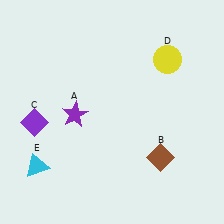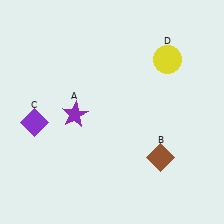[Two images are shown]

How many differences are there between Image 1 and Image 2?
There is 1 difference between the two images.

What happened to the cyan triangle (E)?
The cyan triangle (E) was removed in Image 2. It was in the bottom-left area of Image 1.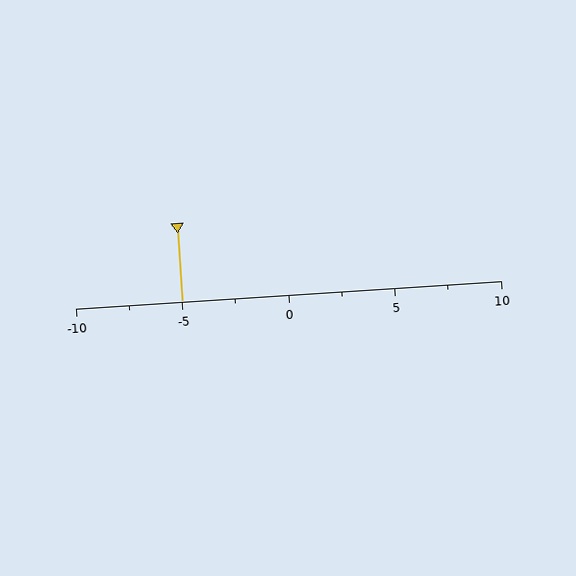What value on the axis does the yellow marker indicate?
The marker indicates approximately -5.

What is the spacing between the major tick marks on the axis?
The major ticks are spaced 5 apart.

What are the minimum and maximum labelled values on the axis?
The axis runs from -10 to 10.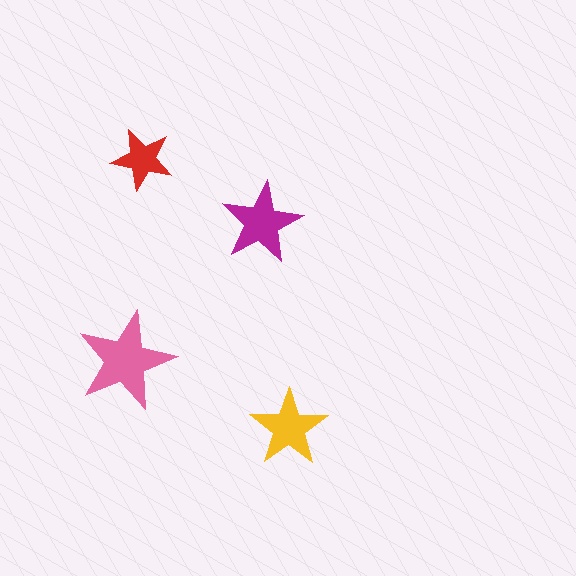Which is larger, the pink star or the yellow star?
The pink one.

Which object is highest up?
The red star is topmost.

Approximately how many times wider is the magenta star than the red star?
About 1.5 times wider.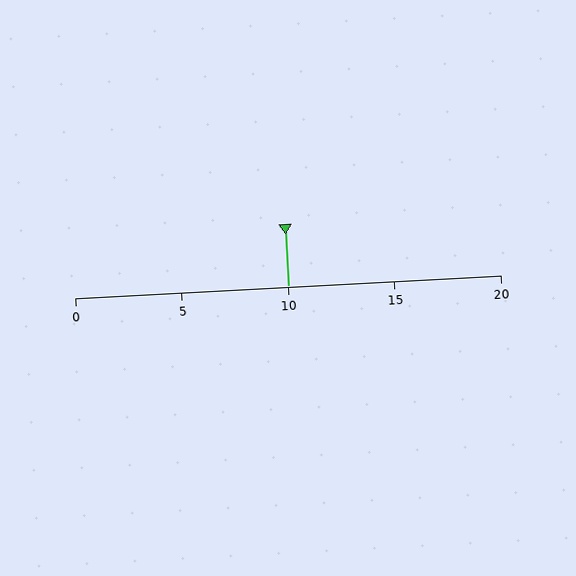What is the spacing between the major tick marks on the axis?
The major ticks are spaced 5 apart.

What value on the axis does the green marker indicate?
The marker indicates approximately 10.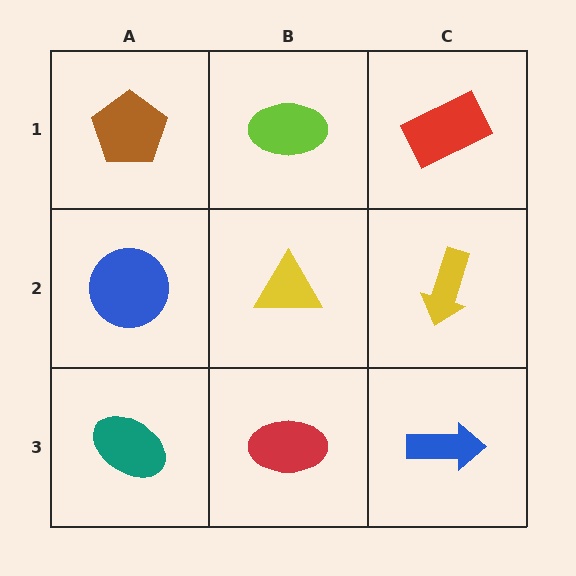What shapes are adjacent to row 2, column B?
A lime ellipse (row 1, column B), a red ellipse (row 3, column B), a blue circle (row 2, column A), a yellow arrow (row 2, column C).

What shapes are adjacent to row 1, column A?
A blue circle (row 2, column A), a lime ellipse (row 1, column B).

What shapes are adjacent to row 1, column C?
A yellow arrow (row 2, column C), a lime ellipse (row 1, column B).